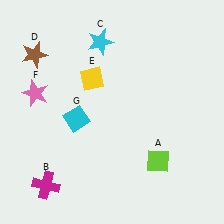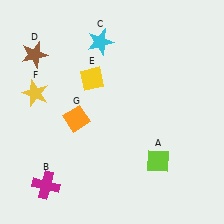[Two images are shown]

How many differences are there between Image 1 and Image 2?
There are 2 differences between the two images.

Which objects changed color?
F changed from pink to yellow. G changed from cyan to orange.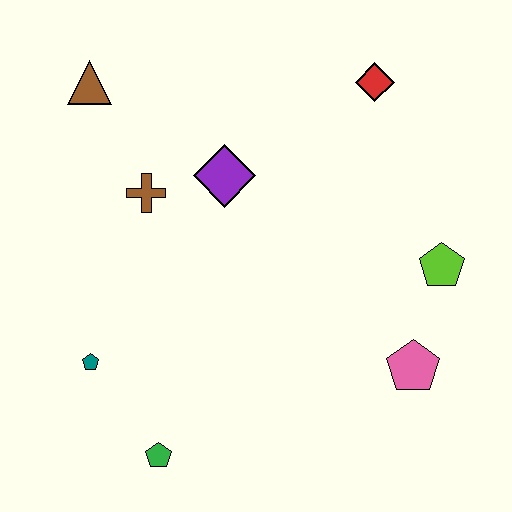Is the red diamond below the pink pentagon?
No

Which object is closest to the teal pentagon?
The green pentagon is closest to the teal pentagon.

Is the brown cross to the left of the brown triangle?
No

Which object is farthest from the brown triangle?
The pink pentagon is farthest from the brown triangle.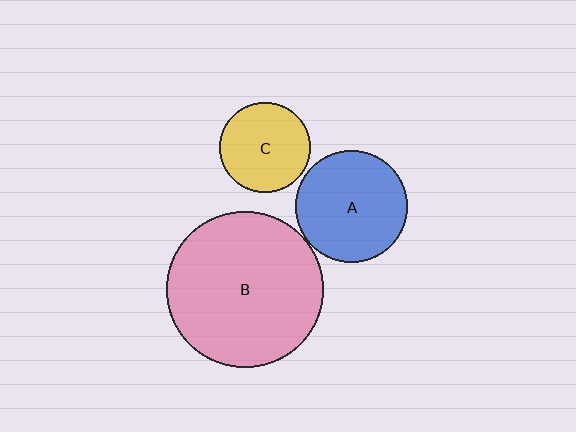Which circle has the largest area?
Circle B (pink).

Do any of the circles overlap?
No, none of the circles overlap.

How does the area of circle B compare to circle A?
Approximately 2.0 times.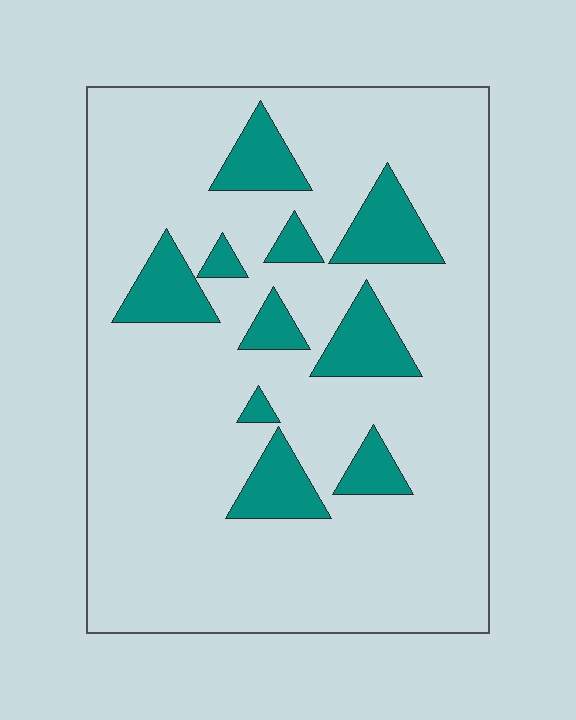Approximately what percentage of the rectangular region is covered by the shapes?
Approximately 15%.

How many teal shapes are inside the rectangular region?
10.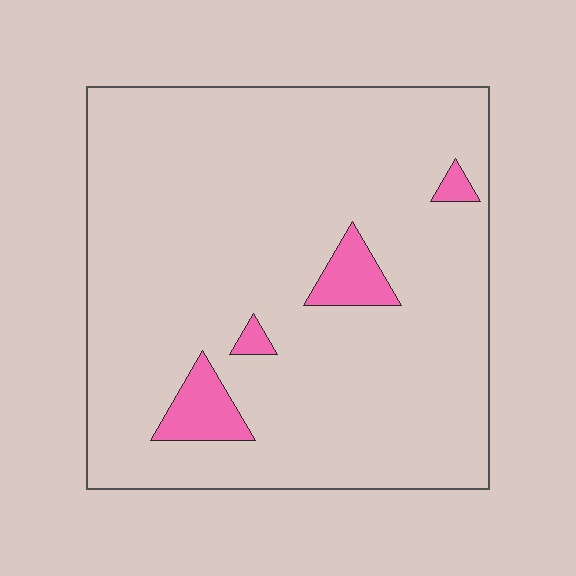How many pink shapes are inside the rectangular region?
4.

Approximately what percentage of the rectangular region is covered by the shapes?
Approximately 5%.